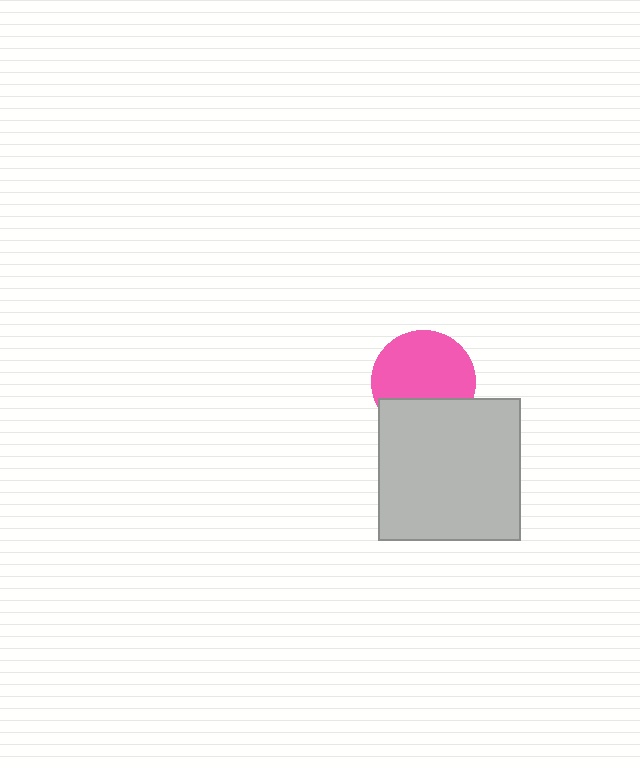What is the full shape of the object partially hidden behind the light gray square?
The partially hidden object is a pink circle.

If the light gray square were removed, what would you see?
You would see the complete pink circle.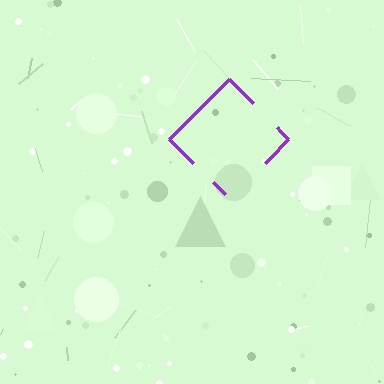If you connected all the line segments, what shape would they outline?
They would outline a diamond.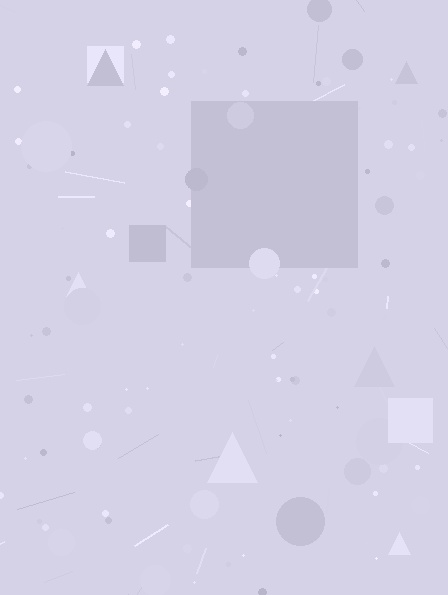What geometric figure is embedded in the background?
A square is embedded in the background.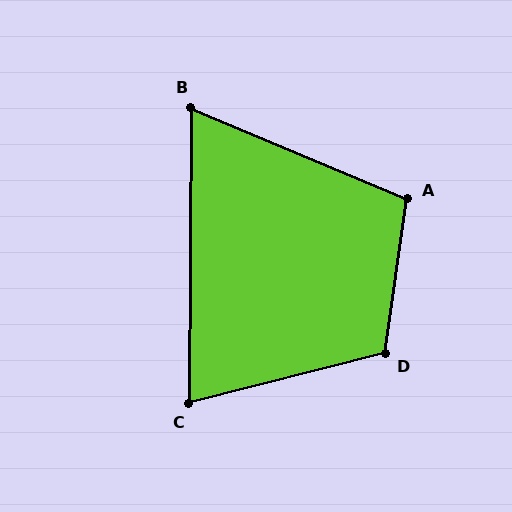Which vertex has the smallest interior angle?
B, at approximately 68 degrees.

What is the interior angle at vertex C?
Approximately 75 degrees (acute).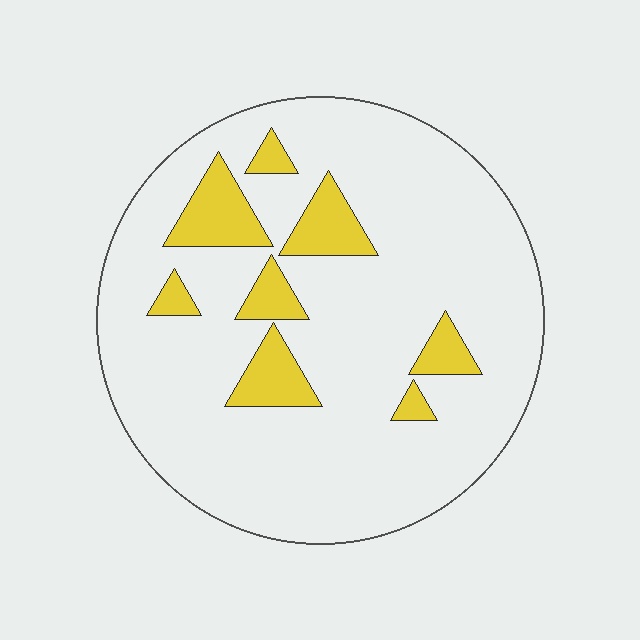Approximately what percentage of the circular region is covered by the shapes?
Approximately 15%.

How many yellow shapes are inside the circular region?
8.